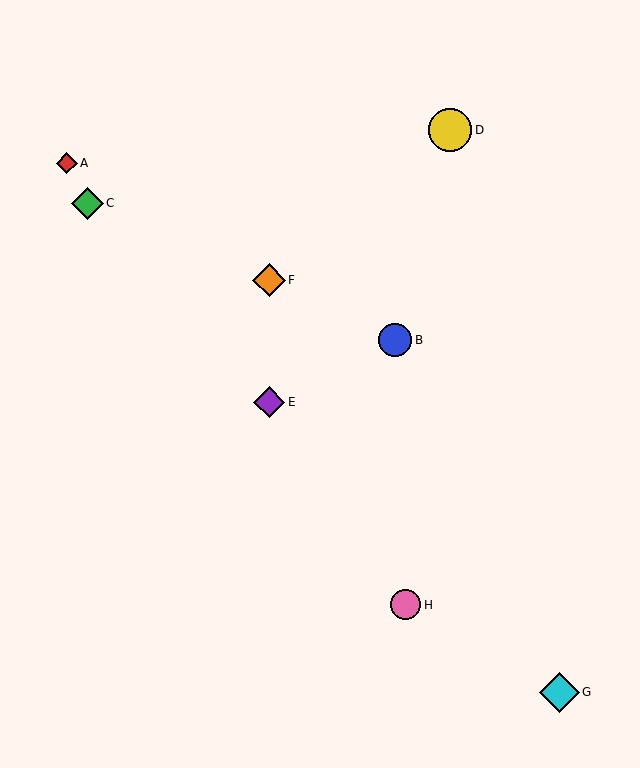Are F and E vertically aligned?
Yes, both are at x≈269.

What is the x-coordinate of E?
Object E is at x≈269.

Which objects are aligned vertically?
Objects E, F are aligned vertically.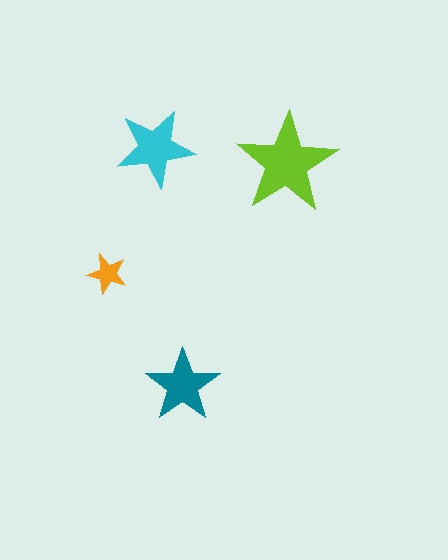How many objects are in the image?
There are 4 objects in the image.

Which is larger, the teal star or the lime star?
The lime one.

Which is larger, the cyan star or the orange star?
The cyan one.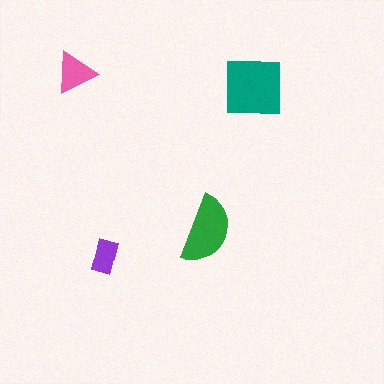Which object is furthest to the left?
The pink triangle is leftmost.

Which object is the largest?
The teal square.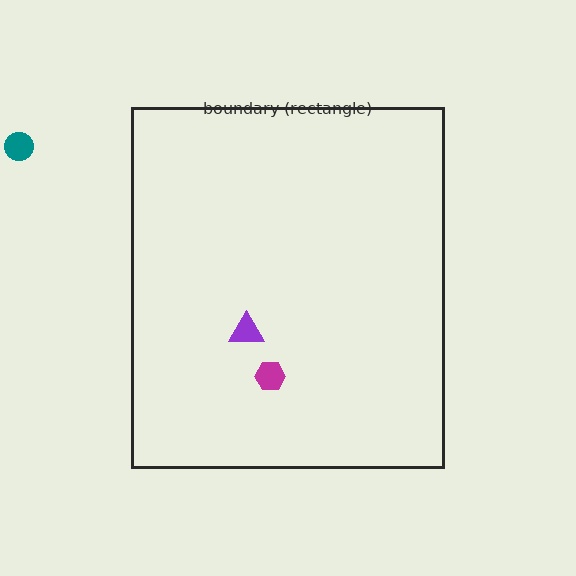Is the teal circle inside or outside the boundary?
Outside.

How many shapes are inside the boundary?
2 inside, 1 outside.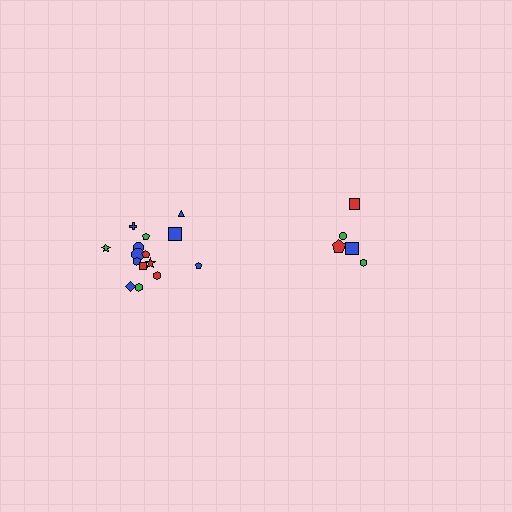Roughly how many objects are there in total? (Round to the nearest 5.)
Roughly 20 objects in total.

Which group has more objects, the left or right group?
The left group.